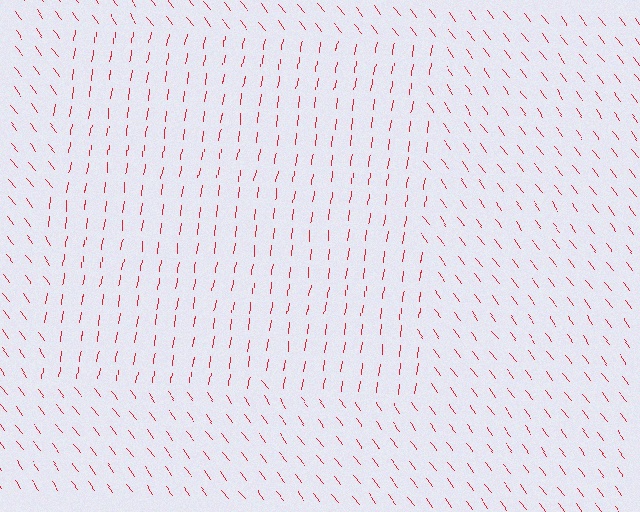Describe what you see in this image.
The image is filled with small red line segments. A rectangle region in the image has lines oriented differently from the surrounding lines, creating a visible texture boundary.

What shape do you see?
I see a rectangle.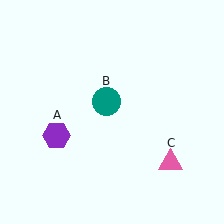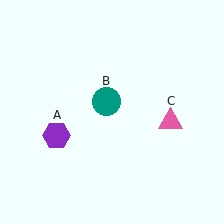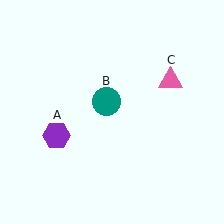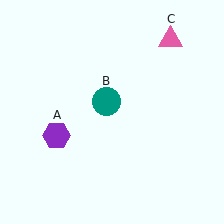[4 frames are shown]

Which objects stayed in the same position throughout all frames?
Purple hexagon (object A) and teal circle (object B) remained stationary.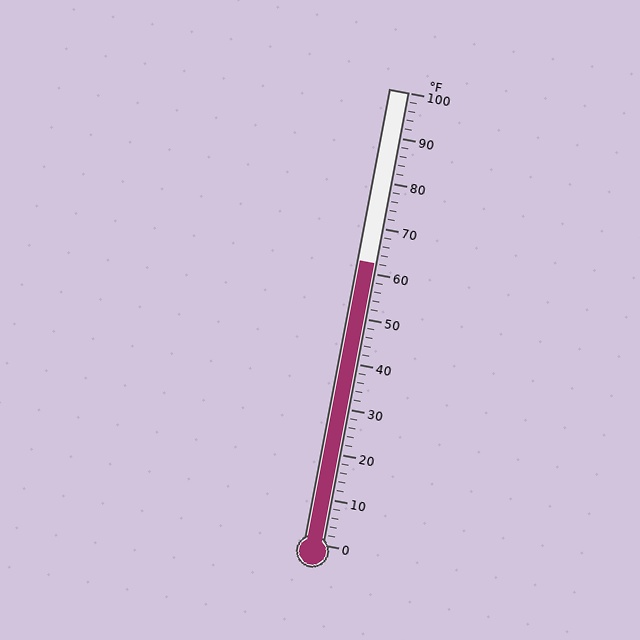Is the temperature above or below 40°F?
The temperature is above 40°F.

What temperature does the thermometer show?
The thermometer shows approximately 62°F.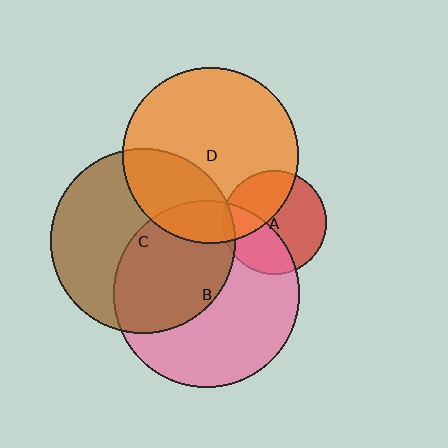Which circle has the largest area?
Circle B (pink).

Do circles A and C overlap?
Yes.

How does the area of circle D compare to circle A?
Approximately 2.9 times.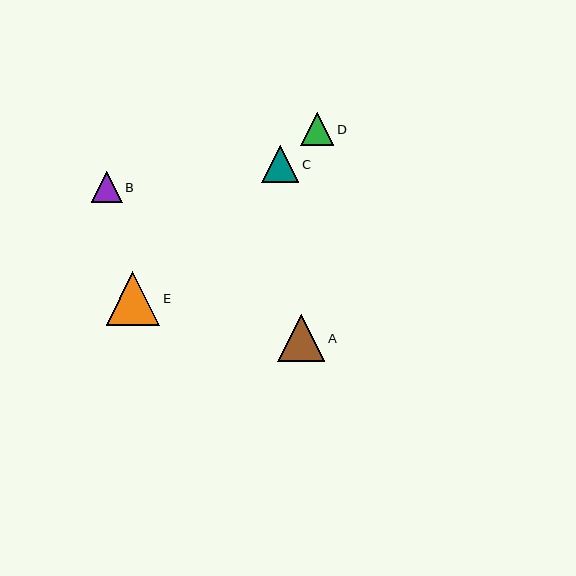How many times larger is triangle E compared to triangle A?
Triangle E is approximately 1.1 times the size of triangle A.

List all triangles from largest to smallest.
From largest to smallest: E, A, C, D, B.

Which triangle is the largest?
Triangle E is the largest with a size of approximately 54 pixels.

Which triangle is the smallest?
Triangle B is the smallest with a size of approximately 31 pixels.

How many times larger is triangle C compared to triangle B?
Triangle C is approximately 1.2 times the size of triangle B.